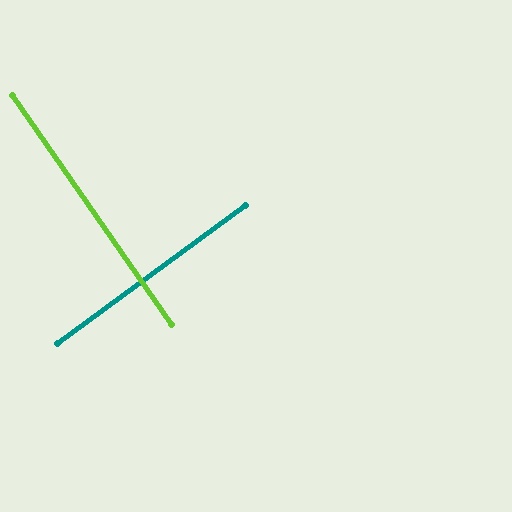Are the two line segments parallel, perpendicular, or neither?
Perpendicular — they meet at approximately 88°.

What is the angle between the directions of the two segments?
Approximately 88 degrees.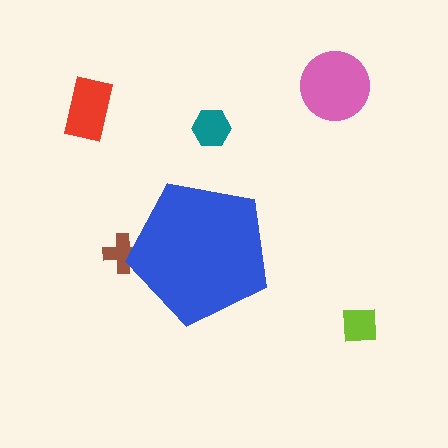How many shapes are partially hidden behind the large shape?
1 shape is partially hidden.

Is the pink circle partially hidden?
No, the pink circle is fully visible.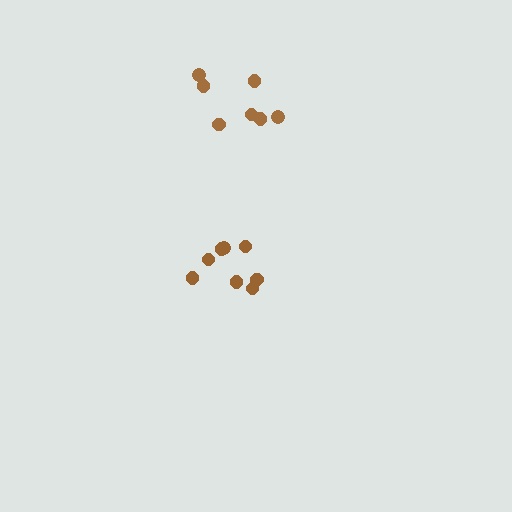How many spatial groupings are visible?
There are 2 spatial groupings.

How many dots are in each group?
Group 1: 7 dots, Group 2: 8 dots (15 total).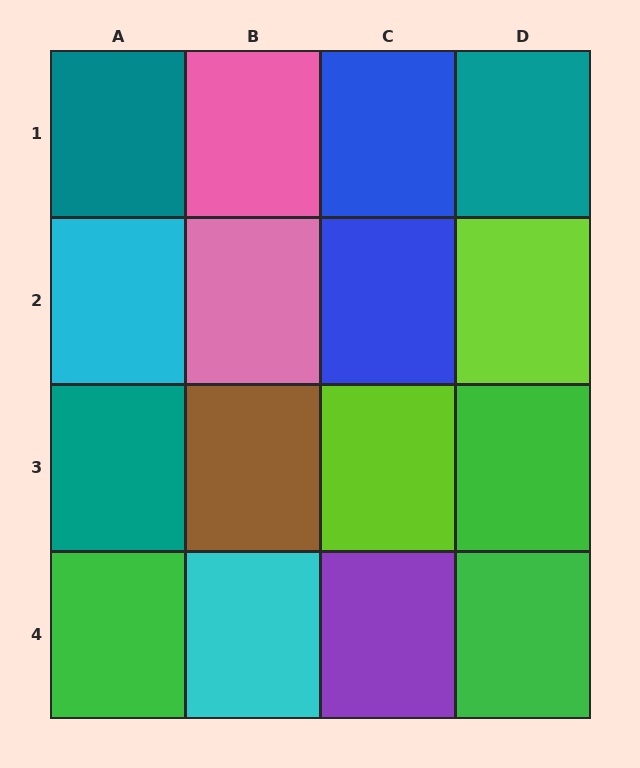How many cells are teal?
3 cells are teal.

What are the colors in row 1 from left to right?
Teal, pink, blue, teal.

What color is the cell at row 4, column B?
Cyan.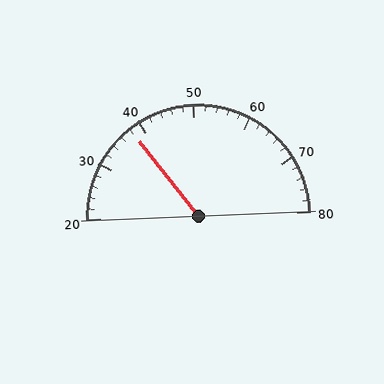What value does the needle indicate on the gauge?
The needle indicates approximately 38.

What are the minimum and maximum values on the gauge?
The gauge ranges from 20 to 80.